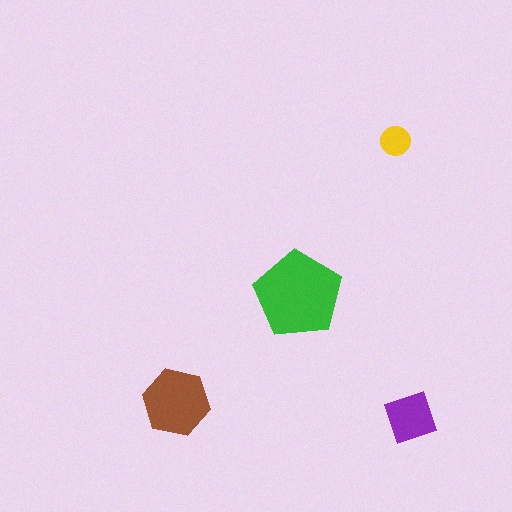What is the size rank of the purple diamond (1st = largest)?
3rd.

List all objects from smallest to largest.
The yellow circle, the purple diamond, the brown hexagon, the green pentagon.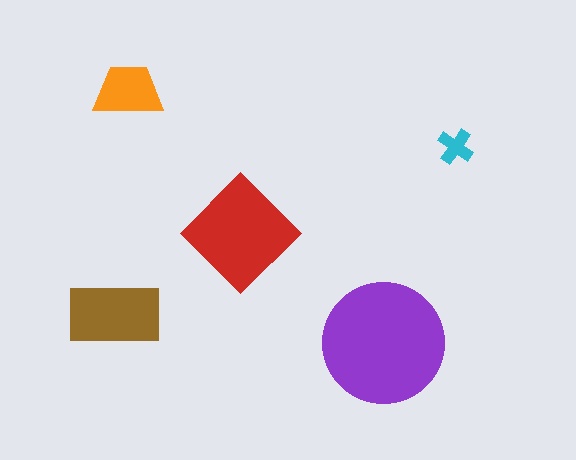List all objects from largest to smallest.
The purple circle, the red diamond, the brown rectangle, the orange trapezoid, the cyan cross.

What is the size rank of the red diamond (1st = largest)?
2nd.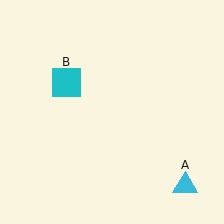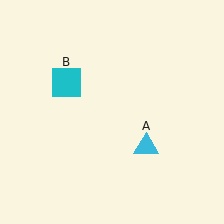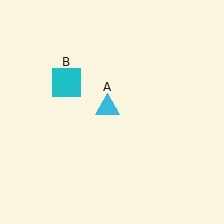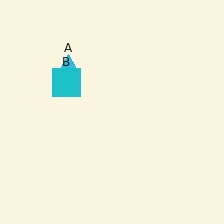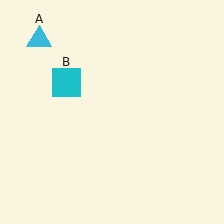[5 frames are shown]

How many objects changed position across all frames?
1 object changed position: cyan triangle (object A).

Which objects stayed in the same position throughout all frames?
Cyan square (object B) remained stationary.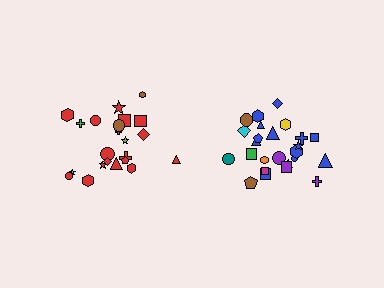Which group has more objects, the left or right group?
The right group.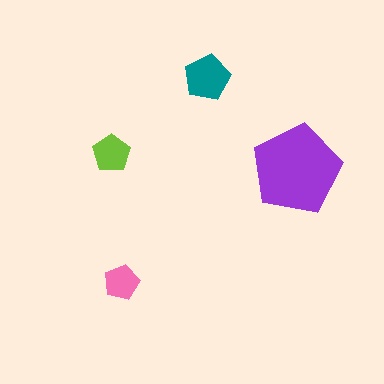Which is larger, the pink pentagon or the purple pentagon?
The purple one.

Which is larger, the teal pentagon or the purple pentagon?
The purple one.